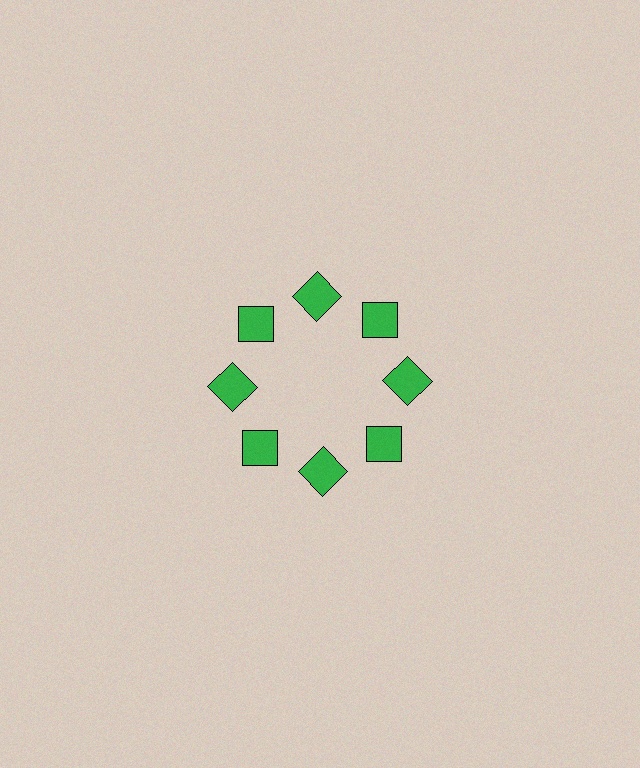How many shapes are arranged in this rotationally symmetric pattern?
There are 8 shapes, arranged in 8 groups of 1.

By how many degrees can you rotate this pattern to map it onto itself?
The pattern maps onto itself every 45 degrees of rotation.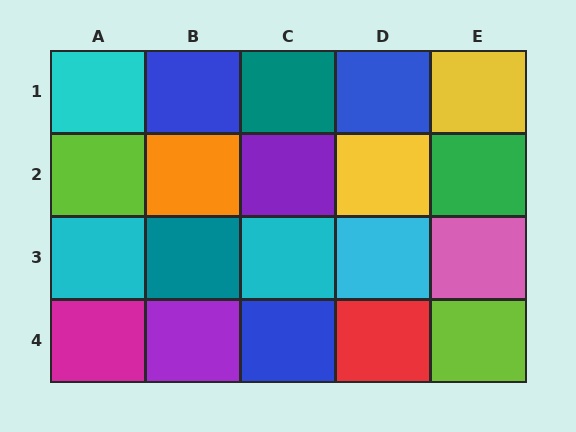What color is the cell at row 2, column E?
Green.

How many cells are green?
1 cell is green.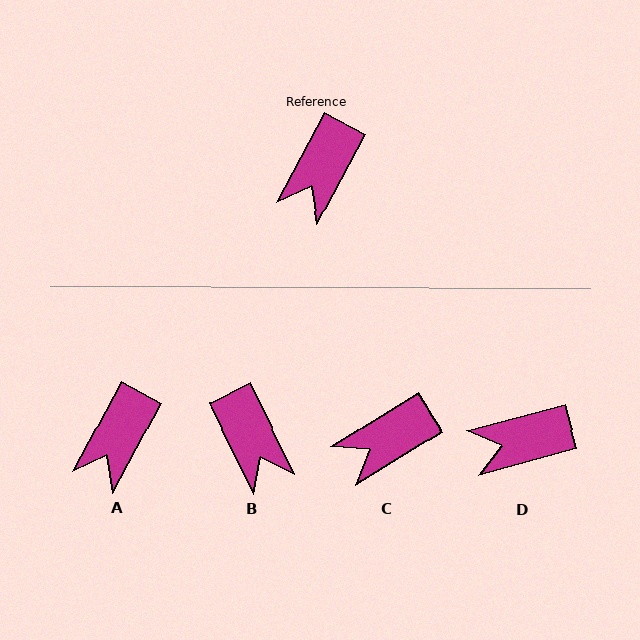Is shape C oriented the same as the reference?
No, it is off by about 30 degrees.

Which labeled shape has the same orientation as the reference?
A.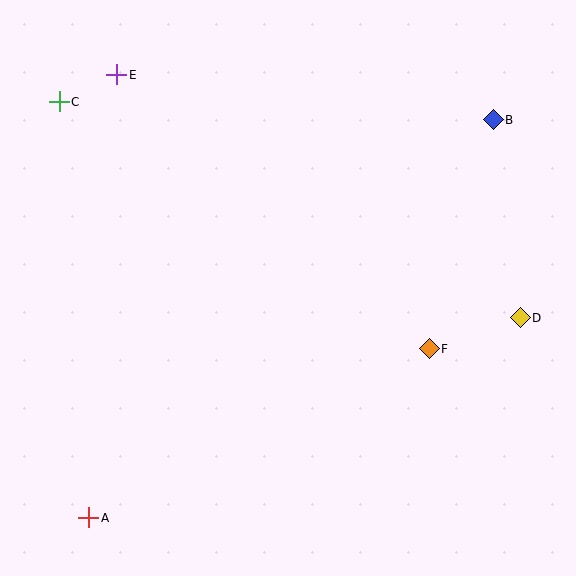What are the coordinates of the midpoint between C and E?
The midpoint between C and E is at (88, 88).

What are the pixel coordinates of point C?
Point C is at (59, 102).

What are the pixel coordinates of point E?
Point E is at (117, 75).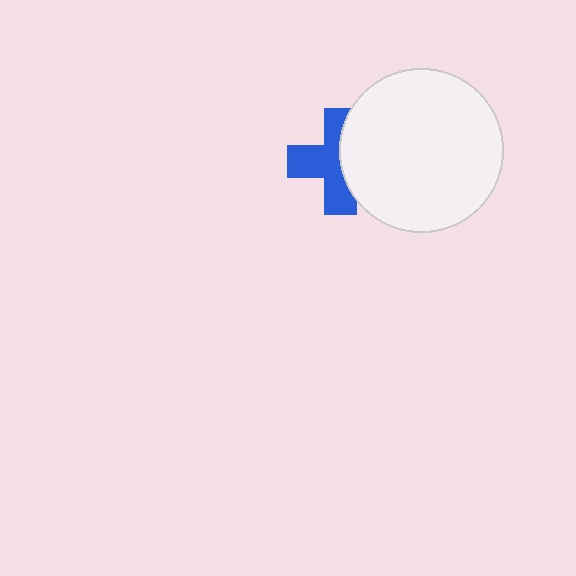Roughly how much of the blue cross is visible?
About half of it is visible (roughly 59%).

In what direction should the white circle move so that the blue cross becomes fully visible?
The white circle should move right. That is the shortest direction to clear the overlap and leave the blue cross fully visible.